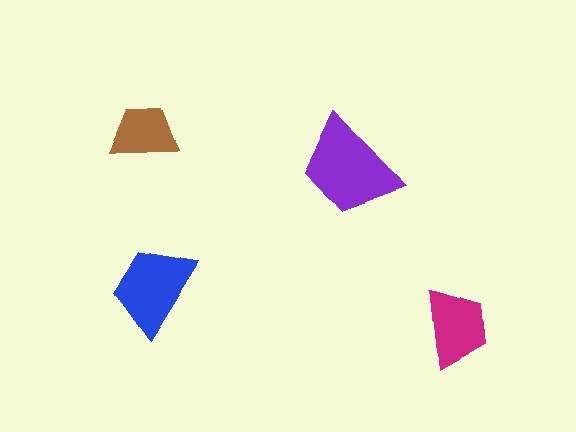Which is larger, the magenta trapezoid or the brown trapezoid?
The magenta one.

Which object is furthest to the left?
The brown trapezoid is leftmost.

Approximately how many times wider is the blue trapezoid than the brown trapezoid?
About 1.5 times wider.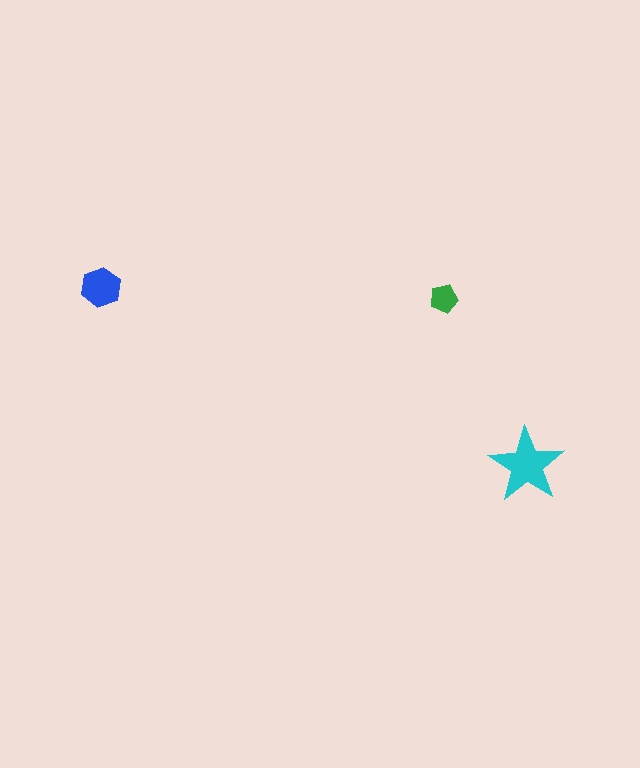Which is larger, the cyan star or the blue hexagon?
The cyan star.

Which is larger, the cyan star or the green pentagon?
The cyan star.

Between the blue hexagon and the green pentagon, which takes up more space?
The blue hexagon.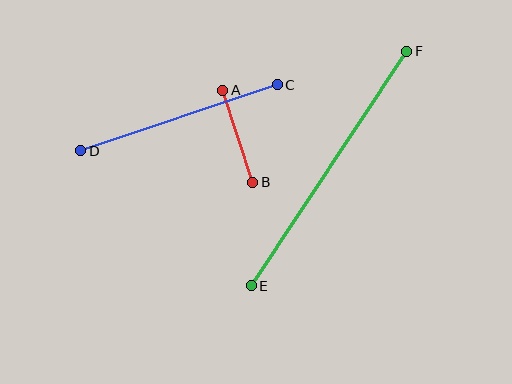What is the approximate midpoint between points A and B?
The midpoint is at approximately (238, 136) pixels.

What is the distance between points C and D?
The distance is approximately 207 pixels.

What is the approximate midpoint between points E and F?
The midpoint is at approximately (329, 168) pixels.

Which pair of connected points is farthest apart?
Points E and F are farthest apart.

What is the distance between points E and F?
The distance is approximately 282 pixels.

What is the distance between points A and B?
The distance is approximately 97 pixels.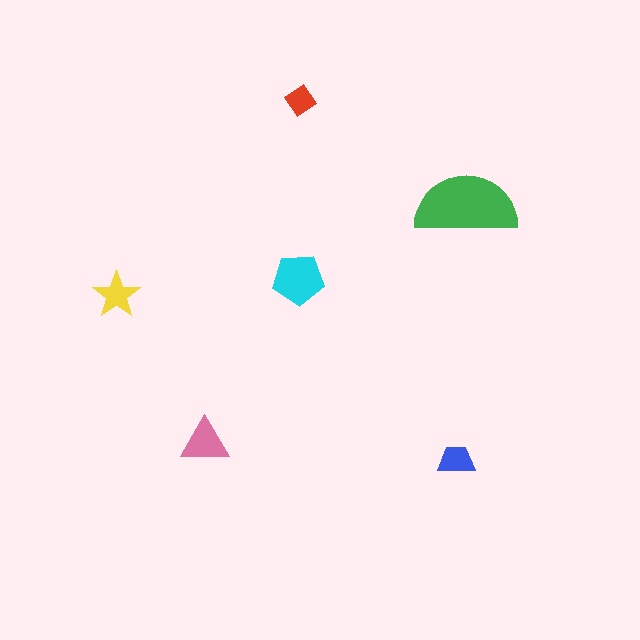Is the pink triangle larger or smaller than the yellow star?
Larger.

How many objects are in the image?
There are 6 objects in the image.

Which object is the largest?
The green semicircle.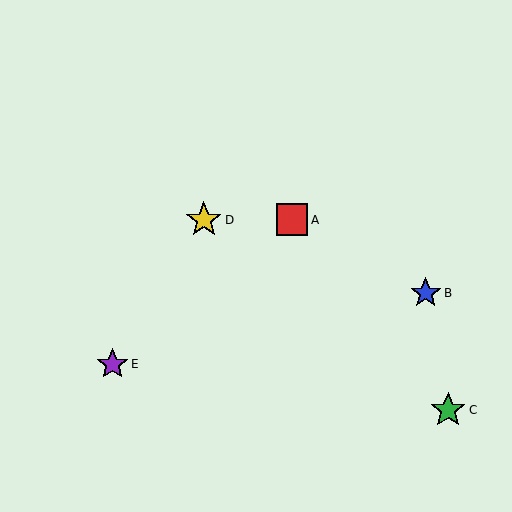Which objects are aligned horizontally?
Objects A, D are aligned horizontally.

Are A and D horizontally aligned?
Yes, both are at y≈220.